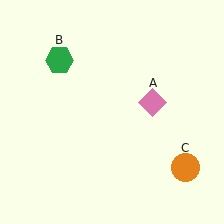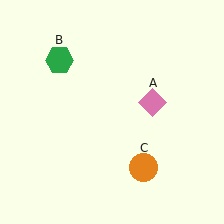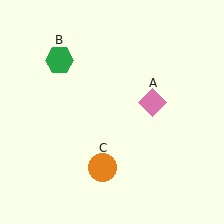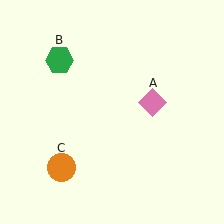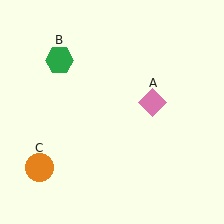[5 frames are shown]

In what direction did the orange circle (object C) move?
The orange circle (object C) moved left.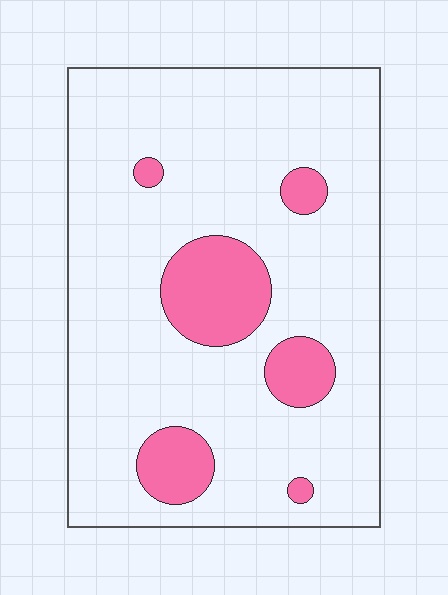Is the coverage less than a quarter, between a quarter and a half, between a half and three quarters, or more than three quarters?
Less than a quarter.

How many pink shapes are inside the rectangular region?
6.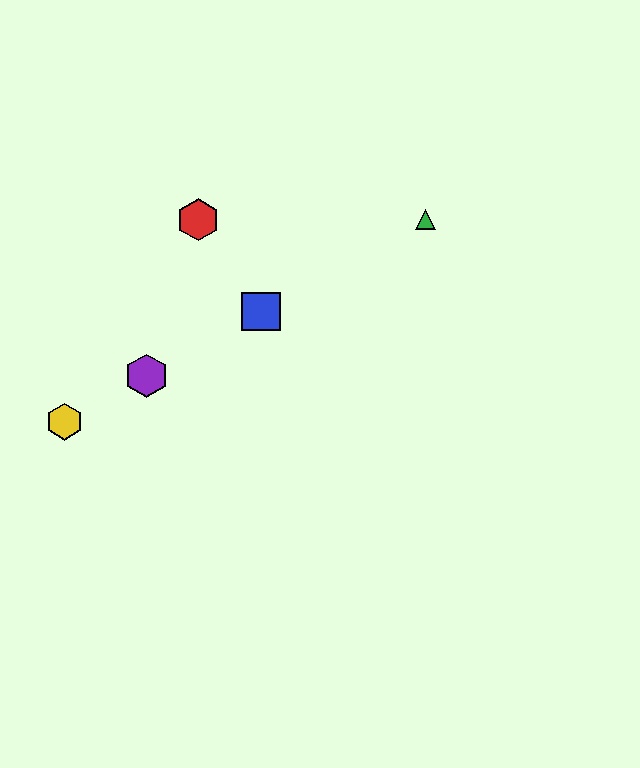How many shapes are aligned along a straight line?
4 shapes (the blue square, the green triangle, the yellow hexagon, the purple hexagon) are aligned along a straight line.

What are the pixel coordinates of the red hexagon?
The red hexagon is at (198, 220).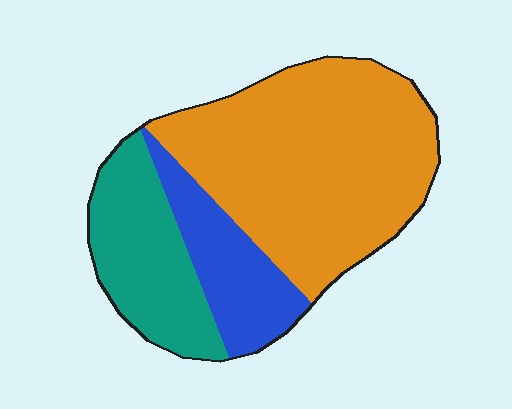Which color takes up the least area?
Blue, at roughly 20%.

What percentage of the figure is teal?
Teal takes up about one quarter (1/4) of the figure.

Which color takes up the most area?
Orange, at roughly 60%.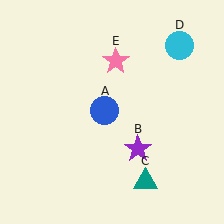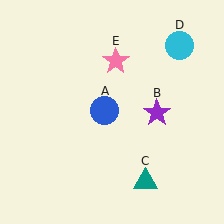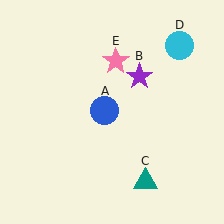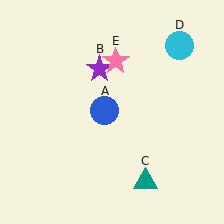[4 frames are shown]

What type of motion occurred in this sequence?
The purple star (object B) rotated counterclockwise around the center of the scene.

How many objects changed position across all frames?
1 object changed position: purple star (object B).